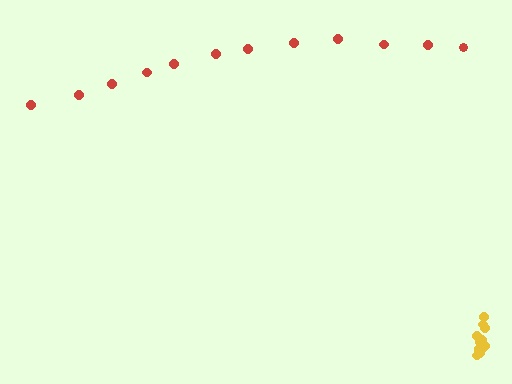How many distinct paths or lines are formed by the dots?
There are 2 distinct paths.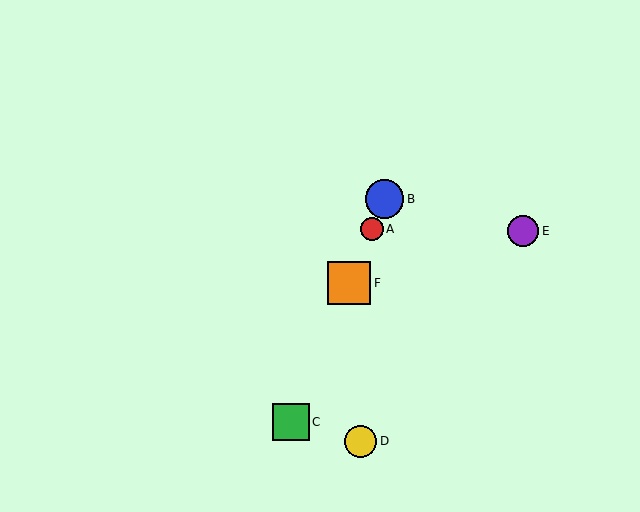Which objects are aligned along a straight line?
Objects A, B, C, F are aligned along a straight line.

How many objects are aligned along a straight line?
4 objects (A, B, C, F) are aligned along a straight line.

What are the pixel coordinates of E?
Object E is at (523, 231).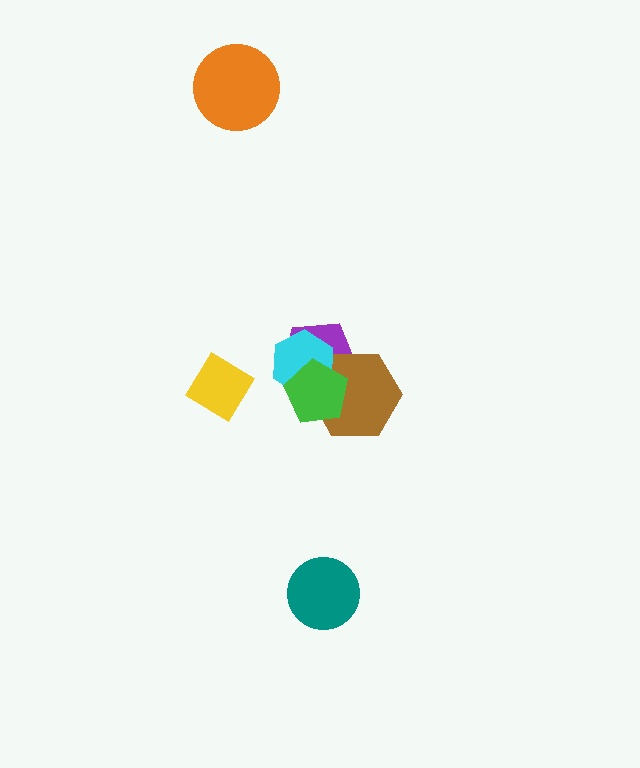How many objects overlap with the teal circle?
0 objects overlap with the teal circle.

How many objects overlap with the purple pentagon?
3 objects overlap with the purple pentagon.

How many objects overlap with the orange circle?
0 objects overlap with the orange circle.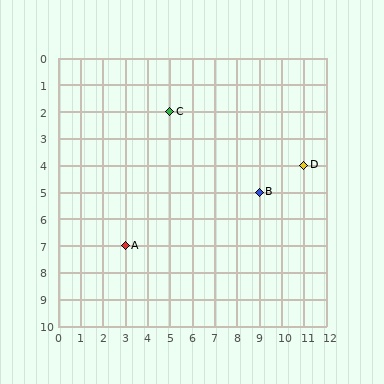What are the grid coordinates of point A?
Point A is at grid coordinates (3, 7).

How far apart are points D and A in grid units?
Points D and A are 8 columns and 3 rows apart (about 8.5 grid units diagonally).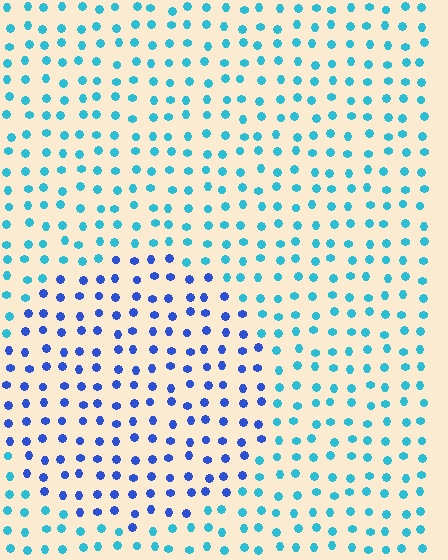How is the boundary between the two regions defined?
The boundary is defined purely by a slight shift in hue (about 40 degrees). Spacing, size, and orientation are identical on both sides.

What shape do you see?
I see a circle.